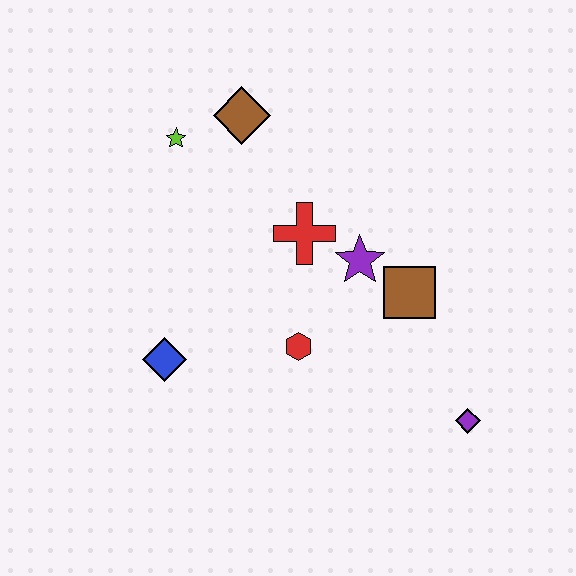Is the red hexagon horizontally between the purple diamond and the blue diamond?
Yes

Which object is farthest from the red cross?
The purple diamond is farthest from the red cross.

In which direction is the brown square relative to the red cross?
The brown square is to the right of the red cross.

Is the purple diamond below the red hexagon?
Yes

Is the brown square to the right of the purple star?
Yes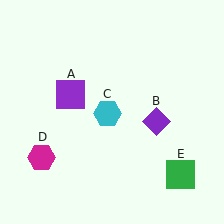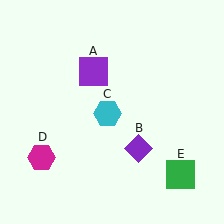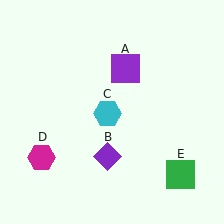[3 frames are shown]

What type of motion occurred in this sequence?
The purple square (object A), purple diamond (object B) rotated clockwise around the center of the scene.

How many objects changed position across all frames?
2 objects changed position: purple square (object A), purple diamond (object B).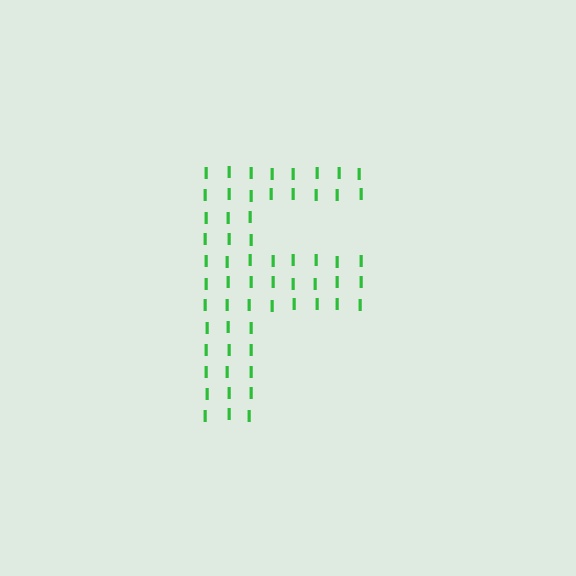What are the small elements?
The small elements are letter I's.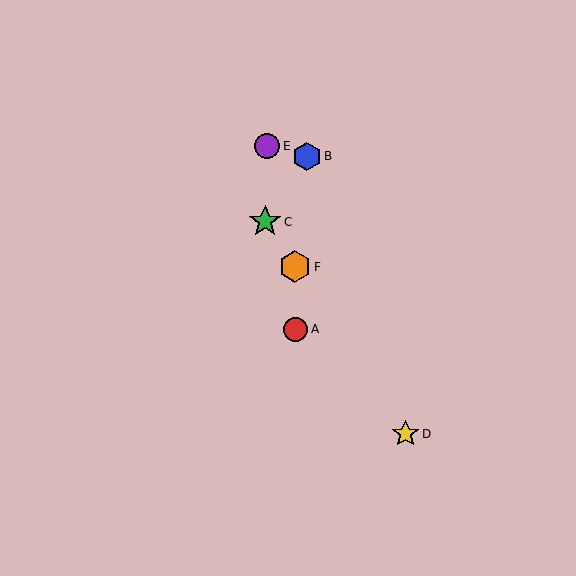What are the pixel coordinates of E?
Object E is at (267, 146).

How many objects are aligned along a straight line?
3 objects (C, D, F) are aligned along a straight line.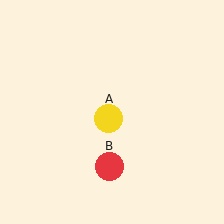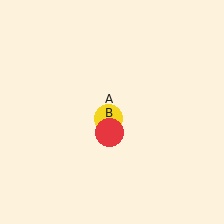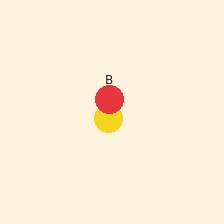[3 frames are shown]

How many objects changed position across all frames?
1 object changed position: red circle (object B).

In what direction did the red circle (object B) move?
The red circle (object B) moved up.